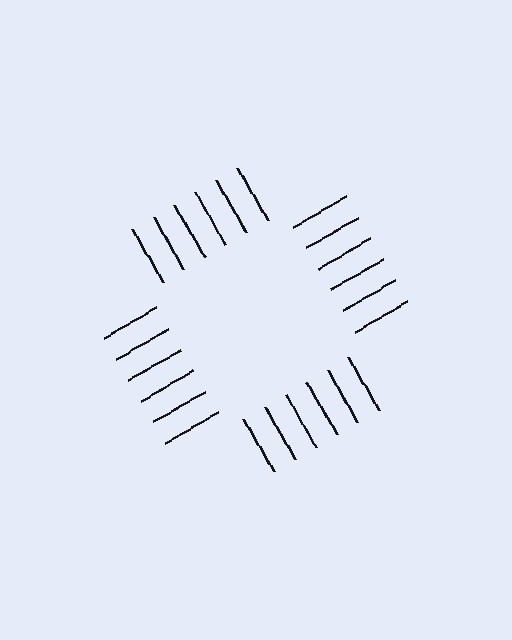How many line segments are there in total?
24 — 6 along each of the 4 edges.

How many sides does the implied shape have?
4 sides — the line-ends trace a square.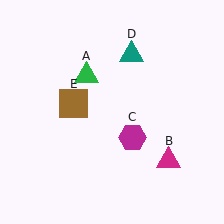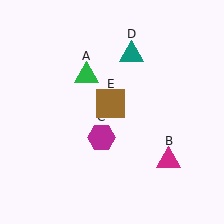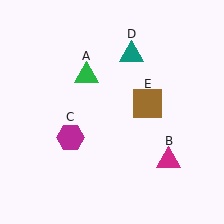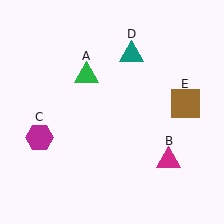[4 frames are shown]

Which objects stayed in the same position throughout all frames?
Green triangle (object A) and magenta triangle (object B) and teal triangle (object D) remained stationary.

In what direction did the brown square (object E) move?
The brown square (object E) moved right.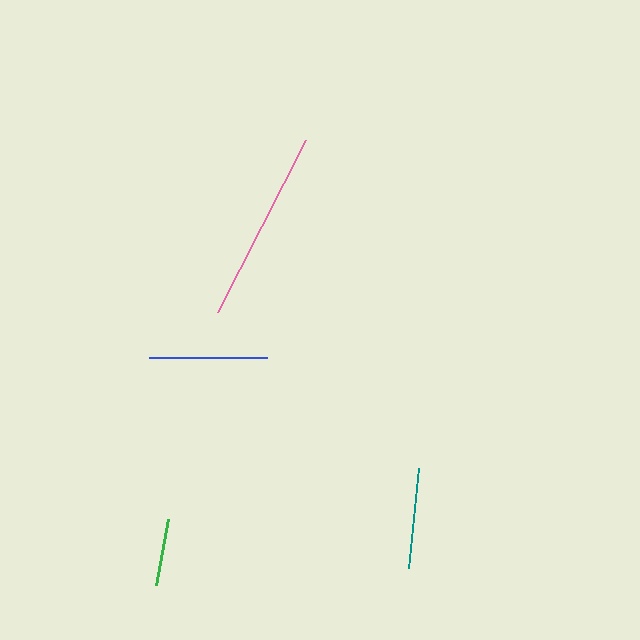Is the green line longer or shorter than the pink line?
The pink line is longer than the green line.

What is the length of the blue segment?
The blue segment is approximately 119 pixels long.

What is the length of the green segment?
The green segment is approximately 67 pixels long.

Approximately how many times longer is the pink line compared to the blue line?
The pink line is approximately 1.6 times the length of the blue line.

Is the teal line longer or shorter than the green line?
The teal line is longer than the green line.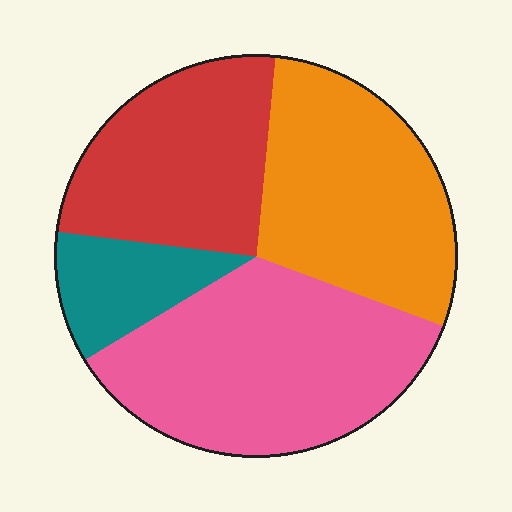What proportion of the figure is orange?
Orange covers roughly 30% of the figure.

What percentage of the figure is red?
Red takes up less than a quarter of the figure.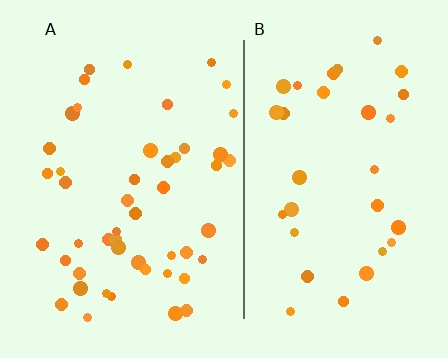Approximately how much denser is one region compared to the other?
Approximately 1.5× — region A over region B.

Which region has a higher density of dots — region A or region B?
A (the left).